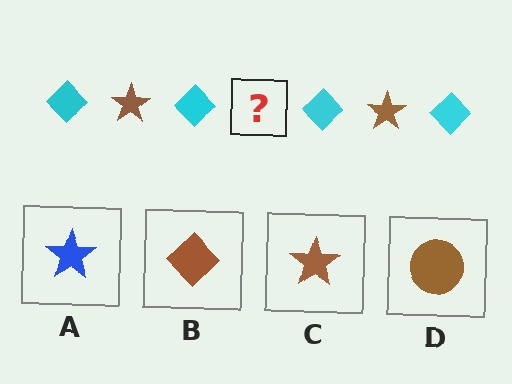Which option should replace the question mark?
Option C.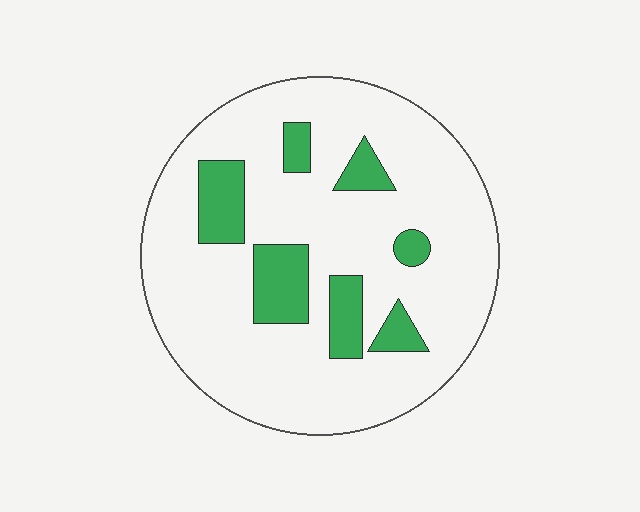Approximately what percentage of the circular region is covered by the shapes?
Approximately 15%.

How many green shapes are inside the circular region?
7.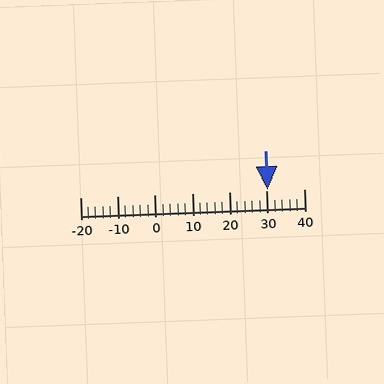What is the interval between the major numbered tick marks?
The major tick marks are spaced 10 units apart.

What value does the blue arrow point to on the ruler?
The blue arrow points to approximately 30.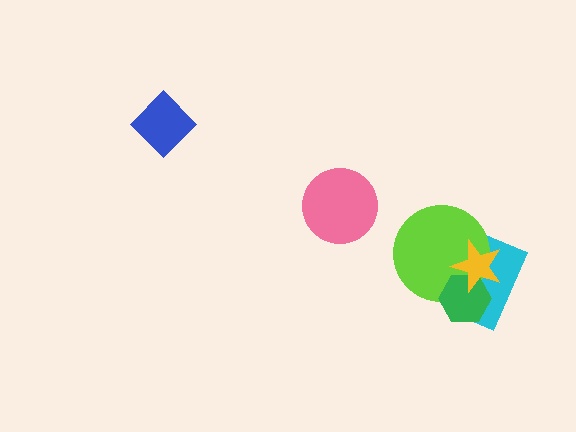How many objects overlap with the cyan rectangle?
3 objects overlap with the cyan rectangle.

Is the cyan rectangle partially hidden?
Yes, it is partially covered by another shape.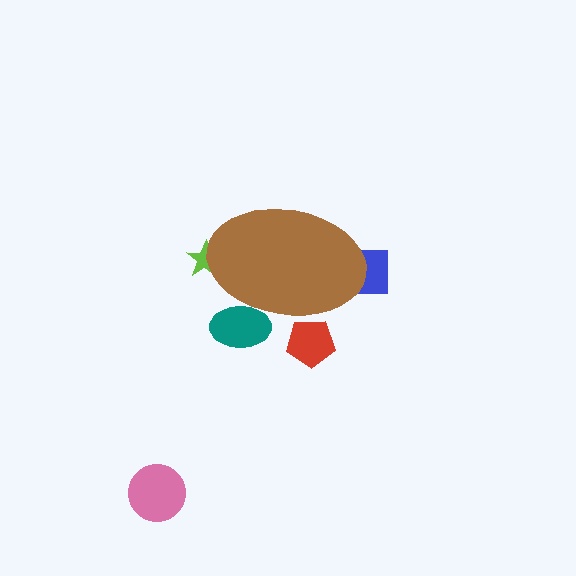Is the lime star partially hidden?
Yes, the lime star is partially hidden behind the brown ellipse.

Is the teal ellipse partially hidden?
Yes, the teal ellipse is partially hidden behind the brown ellipse.